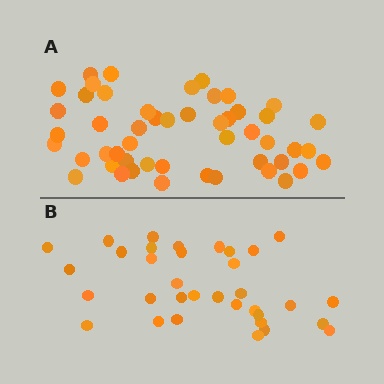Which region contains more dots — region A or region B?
Region A (the top region) has more dots.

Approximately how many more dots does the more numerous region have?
Region A has approximately 15 more dots than region B.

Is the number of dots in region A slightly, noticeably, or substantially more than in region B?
Region A has substantially more. The ratio is roughly 1.5 to 1.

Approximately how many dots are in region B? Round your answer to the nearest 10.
About 30 dots. (The exact count is 34, which rounds to 30.)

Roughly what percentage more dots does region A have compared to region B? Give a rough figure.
About 45% more.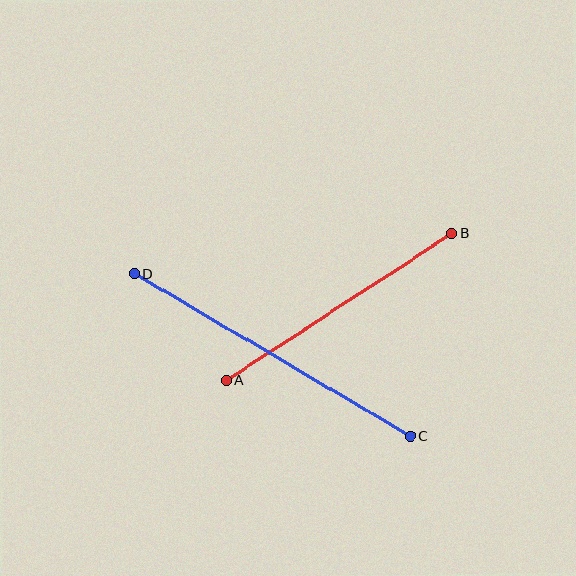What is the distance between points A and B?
The distance is approximately 269 pixels.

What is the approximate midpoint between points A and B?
The midpoint is at approximately (339, 307) pixels.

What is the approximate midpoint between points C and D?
The midpoint is at approximately (272, 355) pixels.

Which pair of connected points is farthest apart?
Points C and D are farthest apart.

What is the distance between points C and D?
The distance is approximately 321 pixels.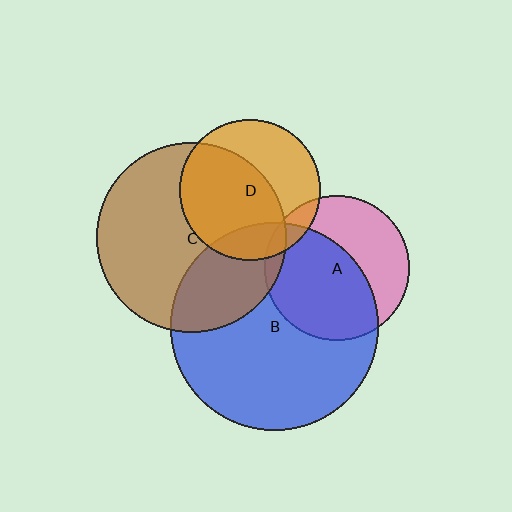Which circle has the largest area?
Circle B (blue).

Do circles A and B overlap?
Yes.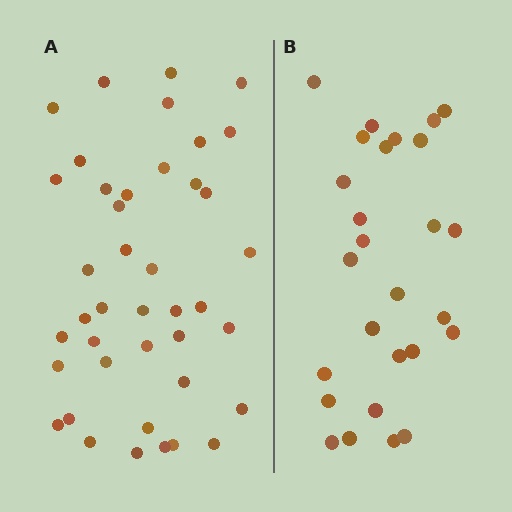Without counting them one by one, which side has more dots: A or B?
Region A (the left region) has more dots.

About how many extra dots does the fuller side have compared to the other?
Region A has approximately 15 more dots than region B.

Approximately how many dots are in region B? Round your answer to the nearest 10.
About 30 dots. (The exact count is 27, which rounds to 30.)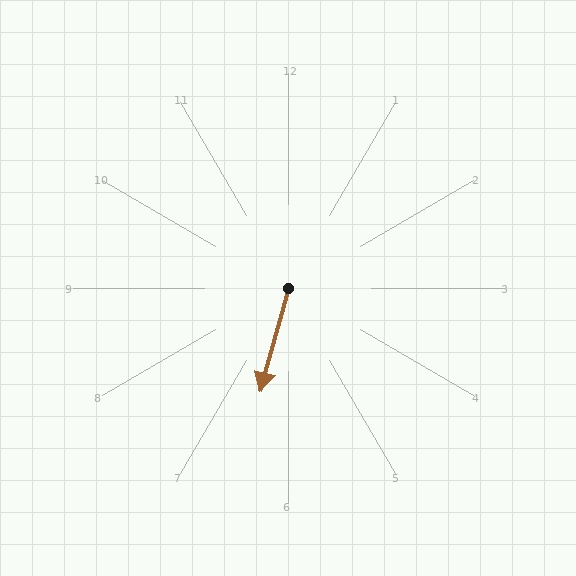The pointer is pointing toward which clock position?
Roughly 7 o'clock.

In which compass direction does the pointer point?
South.